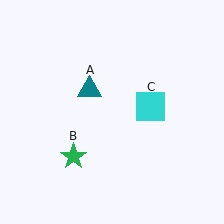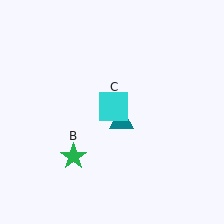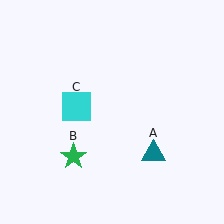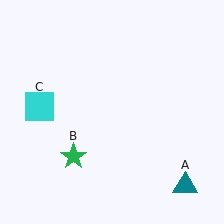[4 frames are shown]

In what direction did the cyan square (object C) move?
The cyan square (object C) moved left.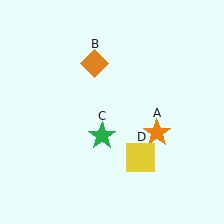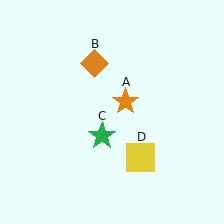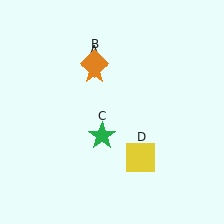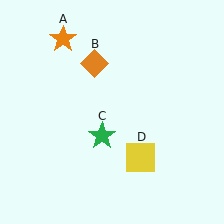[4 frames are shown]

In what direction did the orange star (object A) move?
The orange star (object A) moved up and to the left.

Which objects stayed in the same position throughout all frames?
Orange diamond (object B) and green star (object C) and yellow square (object D) remained stationary.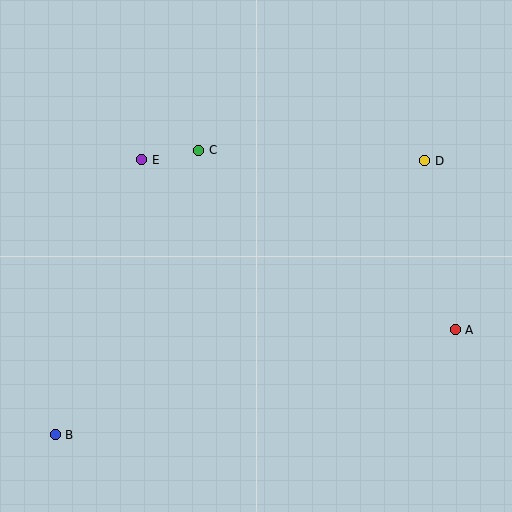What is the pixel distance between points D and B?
The distance between D and B is 460 pixels.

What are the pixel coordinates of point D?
Point D is at (425, 161).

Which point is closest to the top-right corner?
Point D is closest to the top-right corner.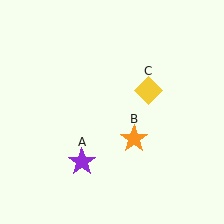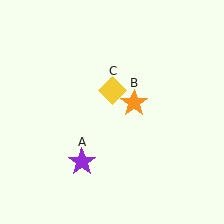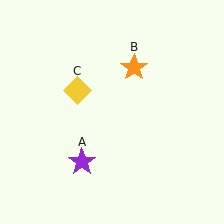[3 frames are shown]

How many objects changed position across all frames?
2 objects changed position: orange star (object B), yellow diamond (object C).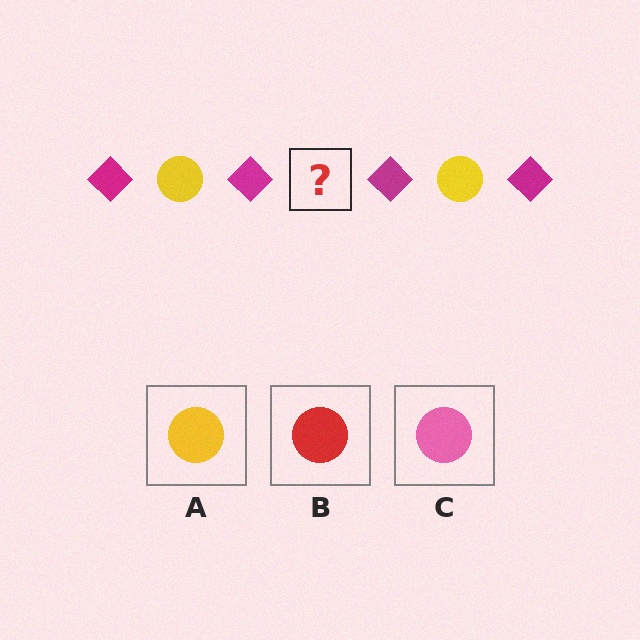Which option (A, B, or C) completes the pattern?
A.